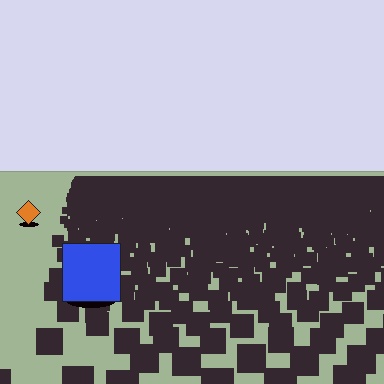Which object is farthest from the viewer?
The orange diamond is farthest from the viewer. It appears smaller and the ground texture around it is denser.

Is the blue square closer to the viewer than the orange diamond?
Yes. The blue square is closer — you can tell from the texture gradient: the ground texture is coarser near it.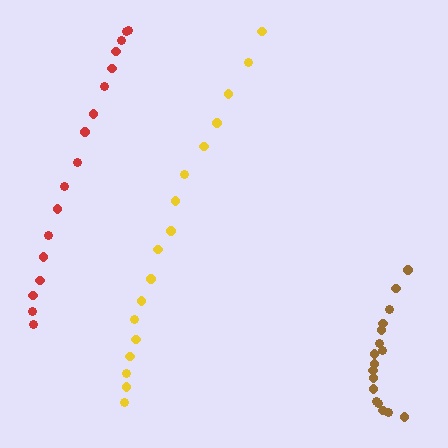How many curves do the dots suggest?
There are 3 distinct paths.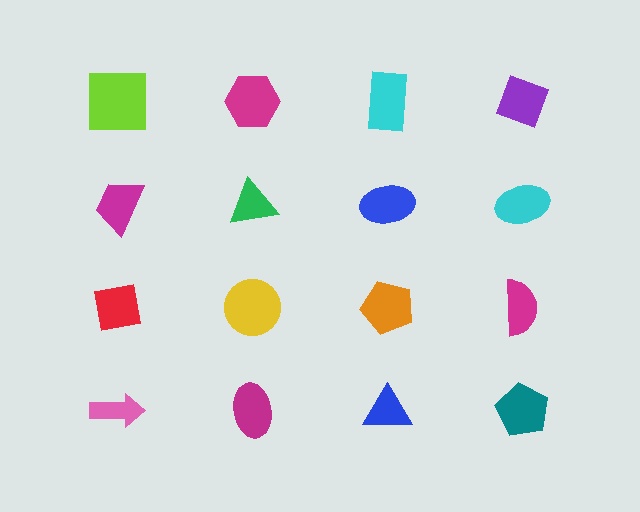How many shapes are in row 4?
4 shapes.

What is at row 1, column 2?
A magenta hexagon.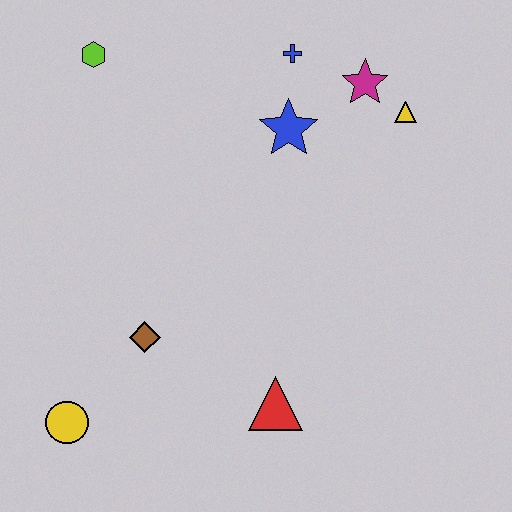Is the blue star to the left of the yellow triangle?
Yes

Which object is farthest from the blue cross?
The yellow circle is farthest from the blue cross.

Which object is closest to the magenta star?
The yellow triangle is closest to the magenta star.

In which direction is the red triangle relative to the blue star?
The red triangle is below the blue star.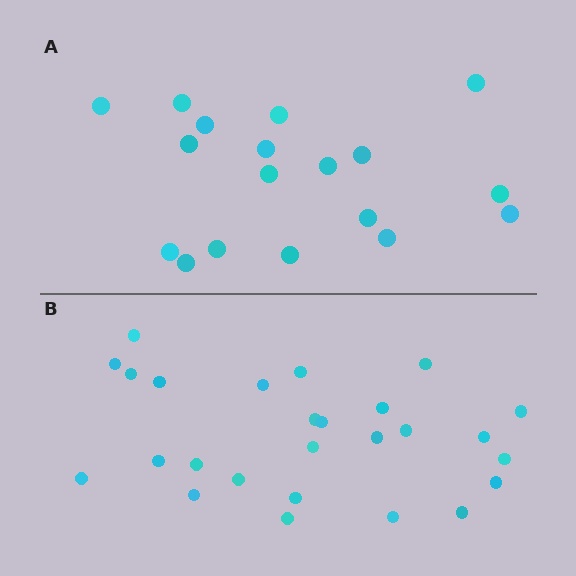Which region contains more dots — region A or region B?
Region B (the bottom region) has more dots.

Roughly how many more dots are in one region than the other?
Region B has roughly 8 or so more dots than region A.